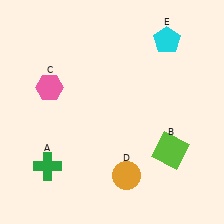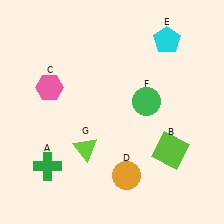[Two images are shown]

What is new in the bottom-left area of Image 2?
A lime triangle (G) was added in the bottom-left area of Image 2.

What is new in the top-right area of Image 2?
A green circle (F) was added in the top-right area of Image 2.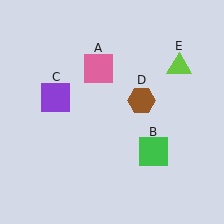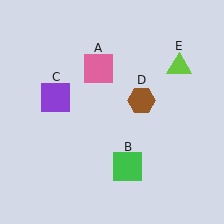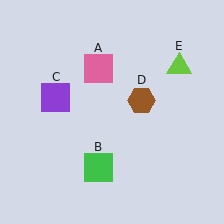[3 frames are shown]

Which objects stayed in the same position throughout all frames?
Pink square (object A) and purple square (object C) and brown hexagon (object D) and lime triangle (object E) remained stationary.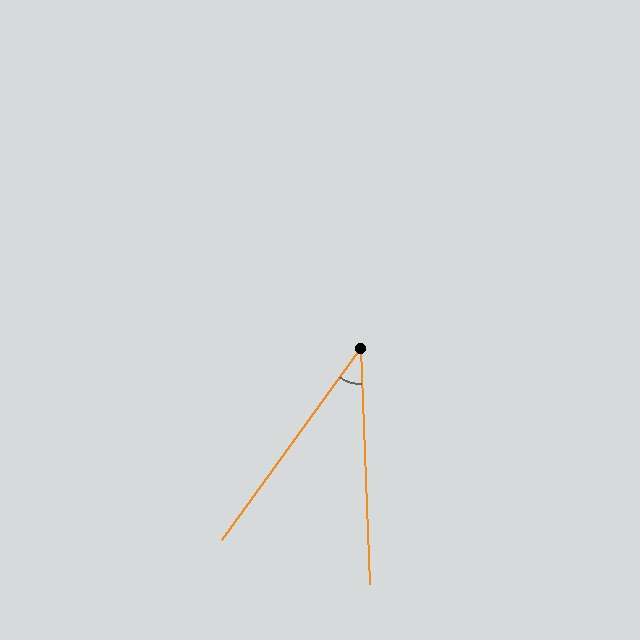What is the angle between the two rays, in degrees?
Approximately 38 degrees.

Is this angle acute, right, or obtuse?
It is acute.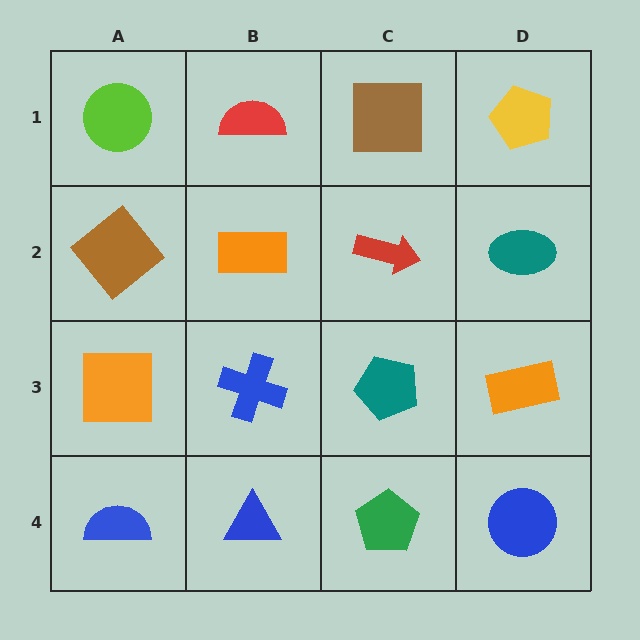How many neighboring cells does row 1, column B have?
3.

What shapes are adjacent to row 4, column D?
An orange rectangle (row 3, column D), a green pentagon (row 4, column C).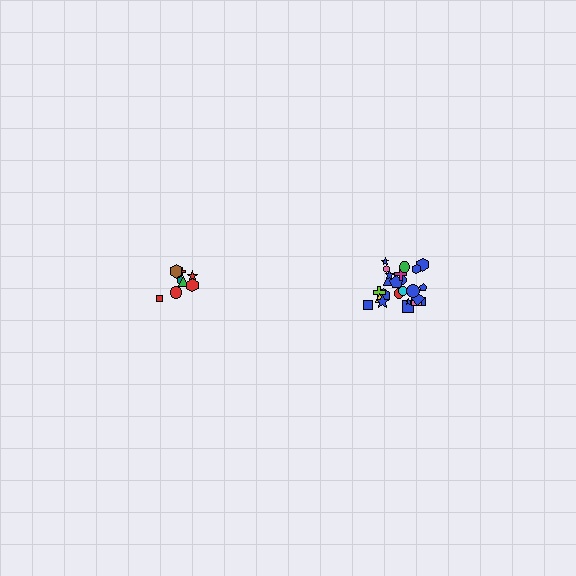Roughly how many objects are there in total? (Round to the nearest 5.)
Roughly 35 objects in total.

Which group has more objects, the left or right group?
The right group.